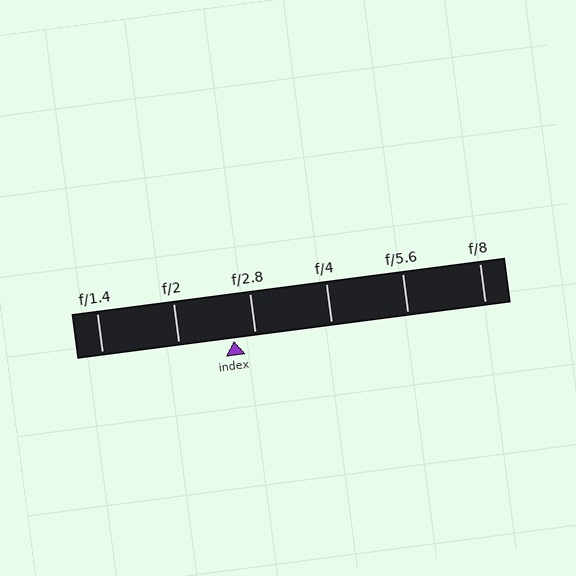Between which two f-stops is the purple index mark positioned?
The index mark is between f/2 and f/2.8.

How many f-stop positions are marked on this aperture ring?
There are 6 f-stop positions marked.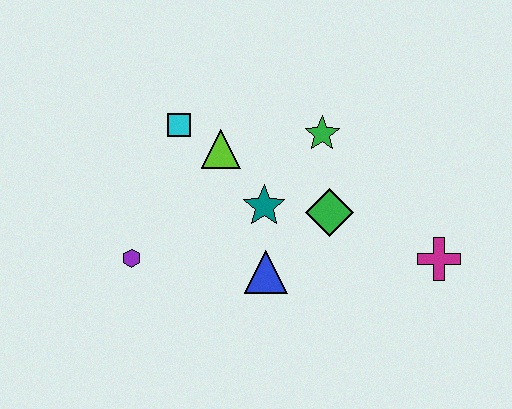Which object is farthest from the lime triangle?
The magenta cross is farthest from the lime triangle.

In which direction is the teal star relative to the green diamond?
The teal star is to the left of the green diamond.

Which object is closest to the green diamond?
The teal star is closest to the green diamond.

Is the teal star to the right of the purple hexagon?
Yes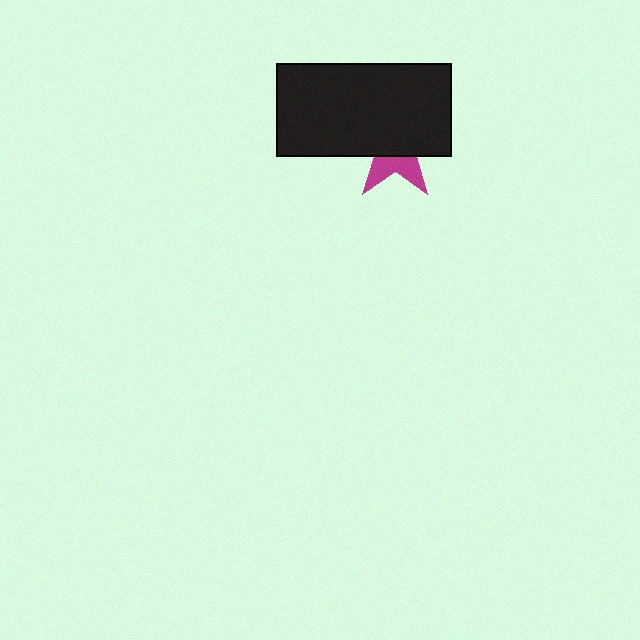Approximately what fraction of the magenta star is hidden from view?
Roughly 65% of the magenta star is hidden behind the black rectangle.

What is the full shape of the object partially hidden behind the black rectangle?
The partially hidden object is a magenta star.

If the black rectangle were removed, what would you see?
You would see the complete magenta star.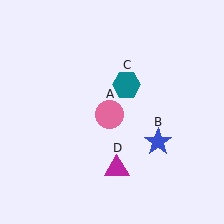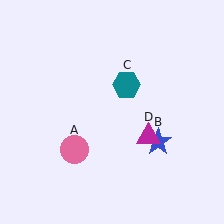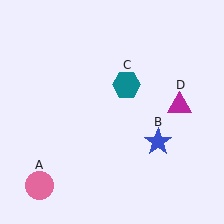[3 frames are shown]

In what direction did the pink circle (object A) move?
The pink circle (object A) moved down and to the left.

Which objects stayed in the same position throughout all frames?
Blue star (object B) and teal hexagon (object C) remained stationary.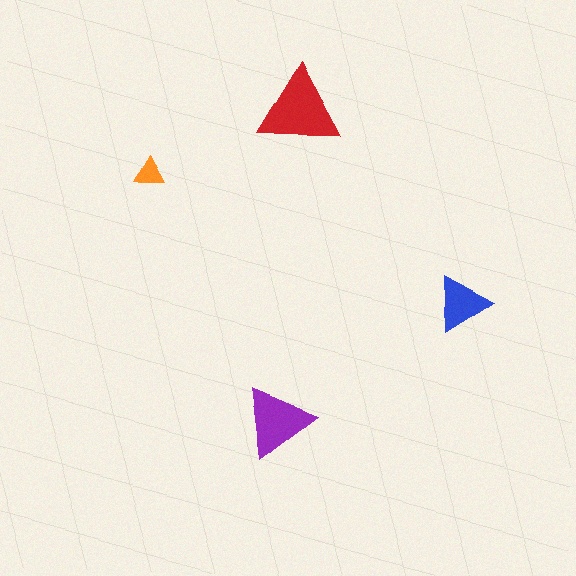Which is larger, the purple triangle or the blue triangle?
The purple one.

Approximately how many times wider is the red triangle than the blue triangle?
About 1.5 times wider.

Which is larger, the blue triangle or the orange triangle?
The blue one.